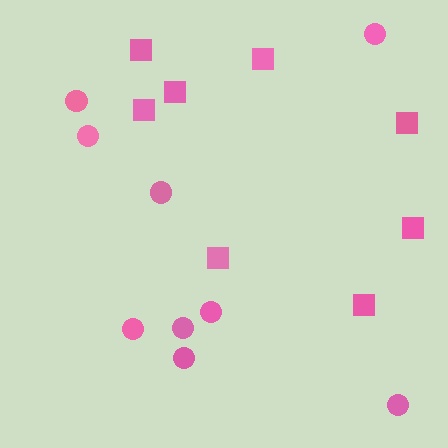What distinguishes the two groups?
There are 2 groups: one group of squares (8) and one group of circles (9).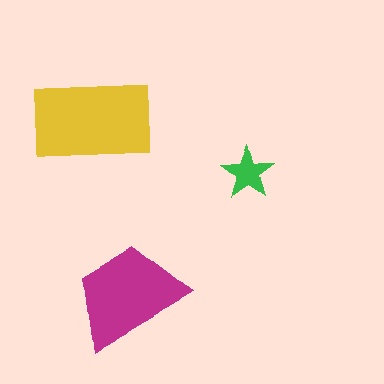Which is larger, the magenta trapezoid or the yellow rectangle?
The yellow rectangle.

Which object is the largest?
The yellow rectangle.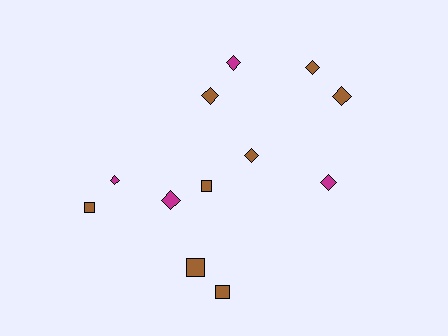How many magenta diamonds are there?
There are 4 magenta diamonds.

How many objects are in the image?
There are 12 objects.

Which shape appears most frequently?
Diamond, with 8 objects.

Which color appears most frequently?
Brown, with 8 objects.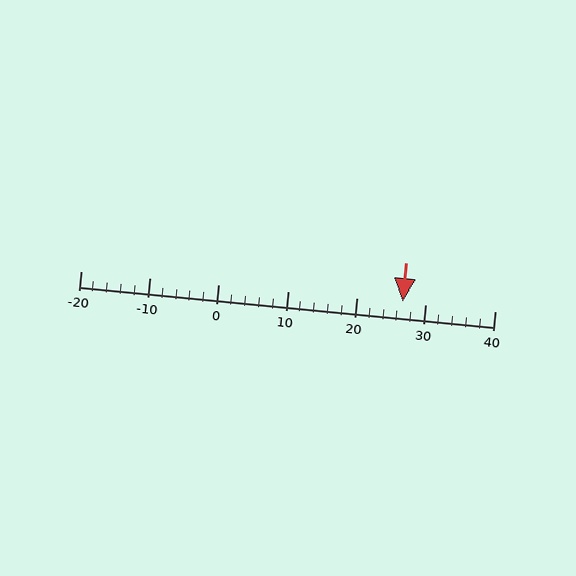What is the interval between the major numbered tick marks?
The major tick marks are spaced 10 units apart.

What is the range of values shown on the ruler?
The ruler shows values from -20 to 40.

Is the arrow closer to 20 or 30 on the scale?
The arrow is closer to 30.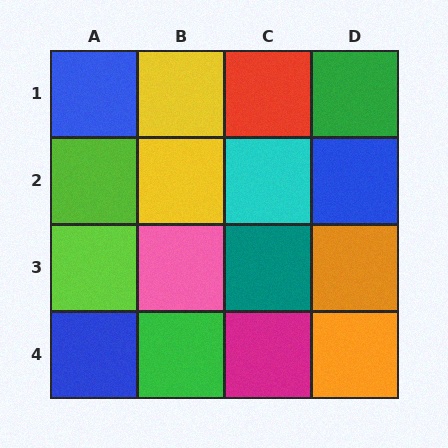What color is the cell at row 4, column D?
Orange.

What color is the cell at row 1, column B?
Yellow.